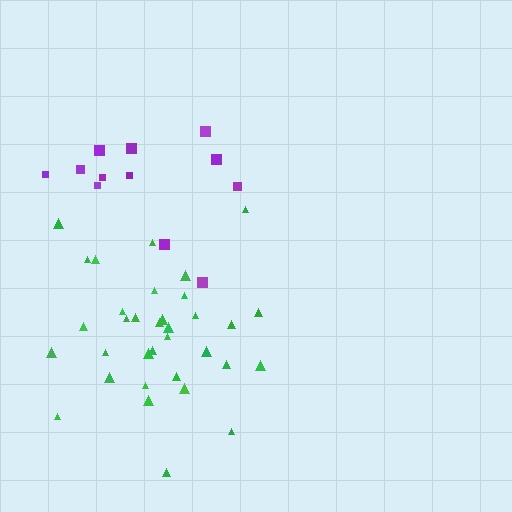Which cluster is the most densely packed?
Green.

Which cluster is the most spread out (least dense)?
Purple.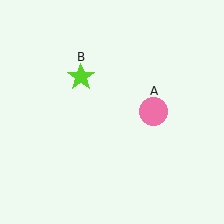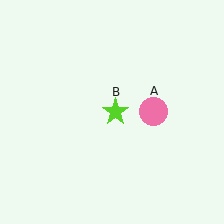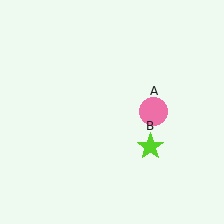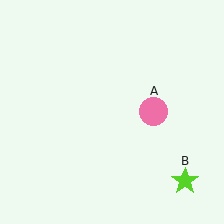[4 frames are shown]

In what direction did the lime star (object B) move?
The lime star (object B) moved down and to the right.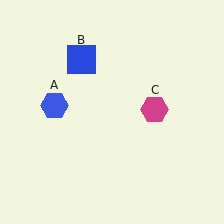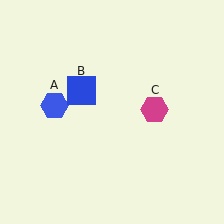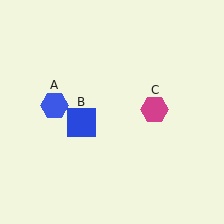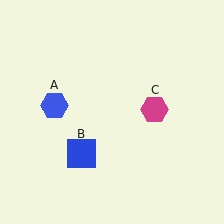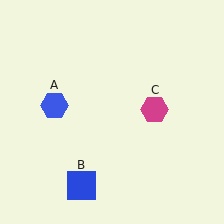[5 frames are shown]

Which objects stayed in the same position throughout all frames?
Blue hexagon (object A) and magenta hexagon (object C) remained stationary.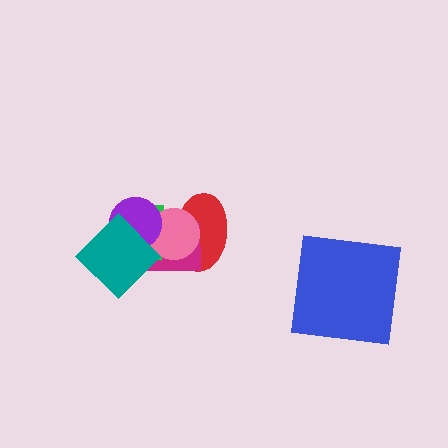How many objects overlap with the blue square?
0 objects overlap with the blue square.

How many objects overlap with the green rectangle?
5 objects overlap with the green rectangle.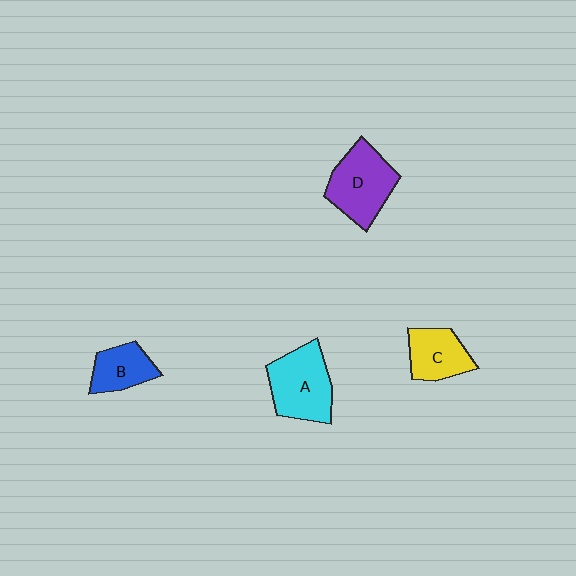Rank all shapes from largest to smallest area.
From largest to smallest: A (cyan), D (purple), C (yellow), B (blue).